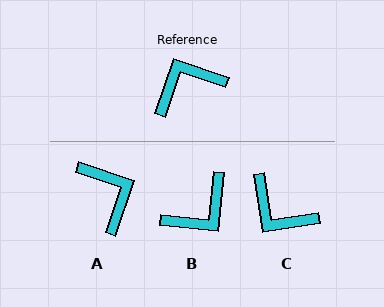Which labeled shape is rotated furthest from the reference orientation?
B, about 167 degrees away.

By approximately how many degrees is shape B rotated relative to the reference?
Approximately 167 degrees clockwise.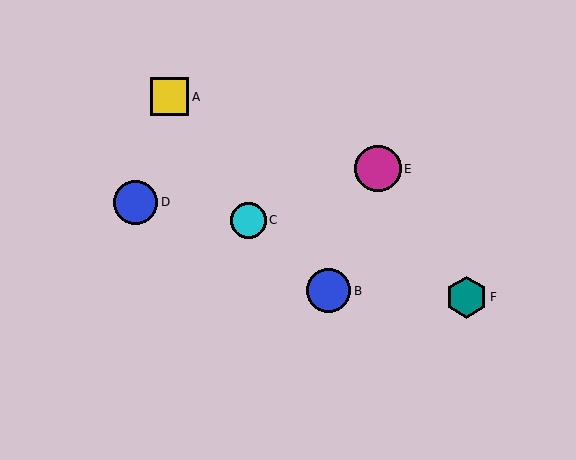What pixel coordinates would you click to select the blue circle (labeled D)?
Click at (135, 202) to select the blue circle D.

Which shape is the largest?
The magenta circle (labeled E) is the largest.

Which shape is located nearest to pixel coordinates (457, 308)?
The teal hexagon (labeled F) at (466, 297) is nearest to that location.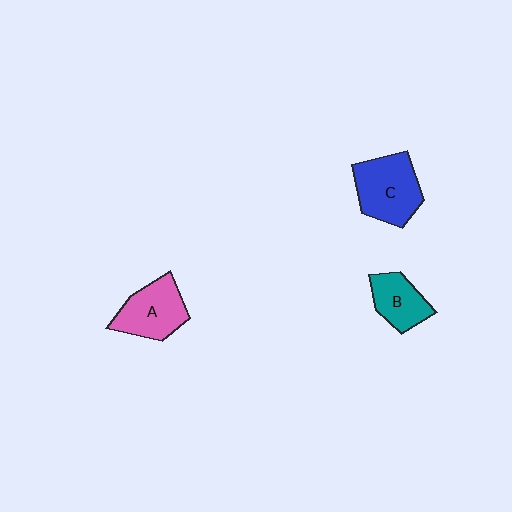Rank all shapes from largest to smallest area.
From largest to smallest: C (blue), A (pink), B (teal).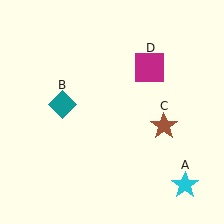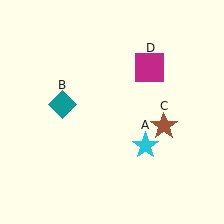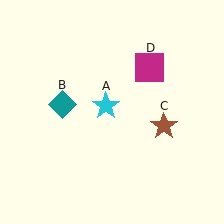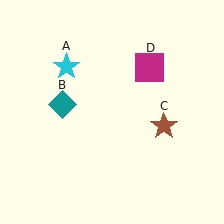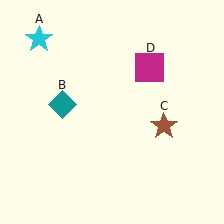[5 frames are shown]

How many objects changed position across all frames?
1 object changed position: cyan star (object A).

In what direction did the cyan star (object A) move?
The cyan star (object A) moved up and to the left.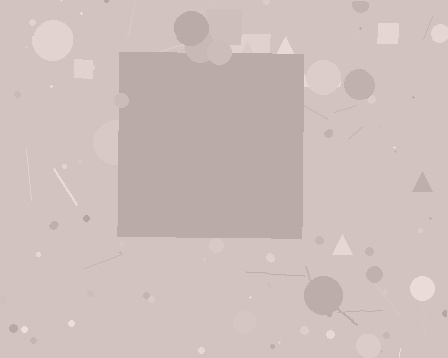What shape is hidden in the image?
A square is hidden in the image.